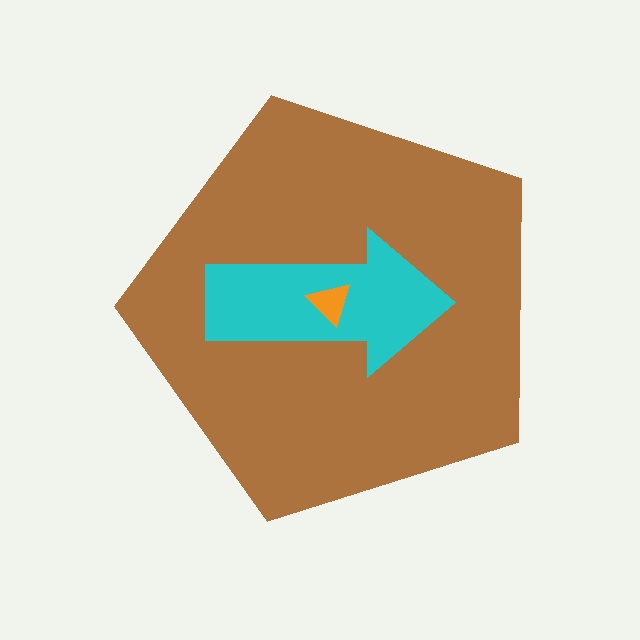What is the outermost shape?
The brown pentagon.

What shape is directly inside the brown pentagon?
The cyan arrow.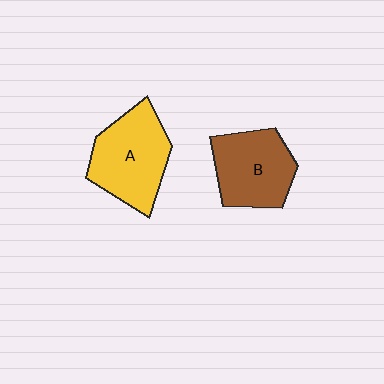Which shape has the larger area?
Shape A (yellow).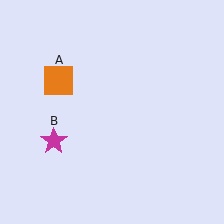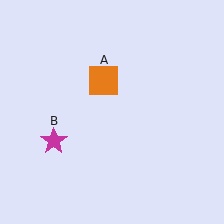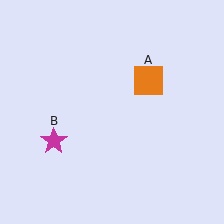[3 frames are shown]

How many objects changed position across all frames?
1 object changed position: orange square (object A).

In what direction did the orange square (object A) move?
The orange square (object A) moved right.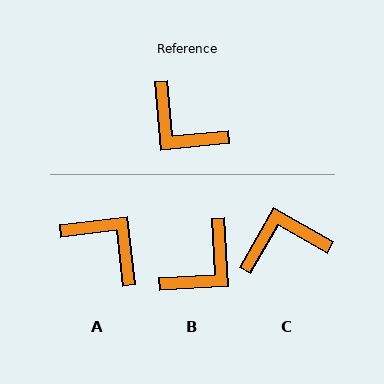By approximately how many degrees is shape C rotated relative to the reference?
Approximately 125 degrees clockwise.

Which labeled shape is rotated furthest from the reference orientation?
A, about 179 degrees away.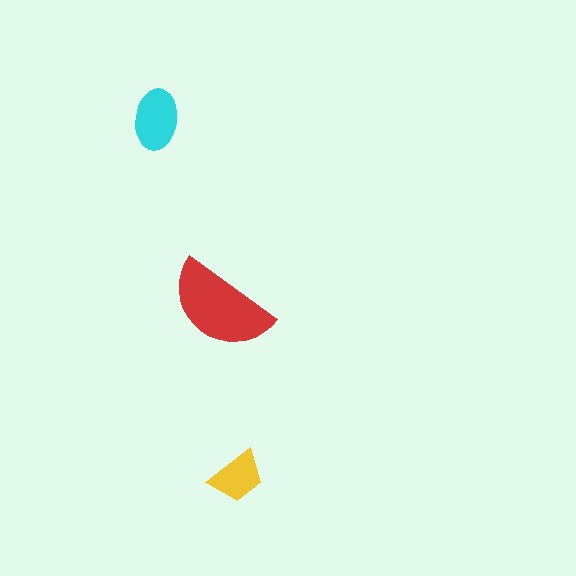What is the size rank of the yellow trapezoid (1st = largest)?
3rd.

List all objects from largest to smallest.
The red semicircle, the cyan ellipse, the yellow trapezoid.